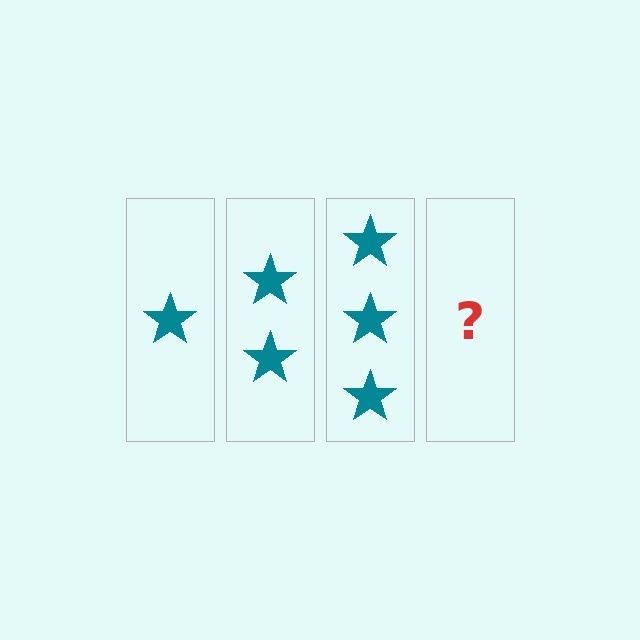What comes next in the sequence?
The next element should be 4 stars.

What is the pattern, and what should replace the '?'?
The pattern is that each step adds one more star. The '?' should be 4 stars.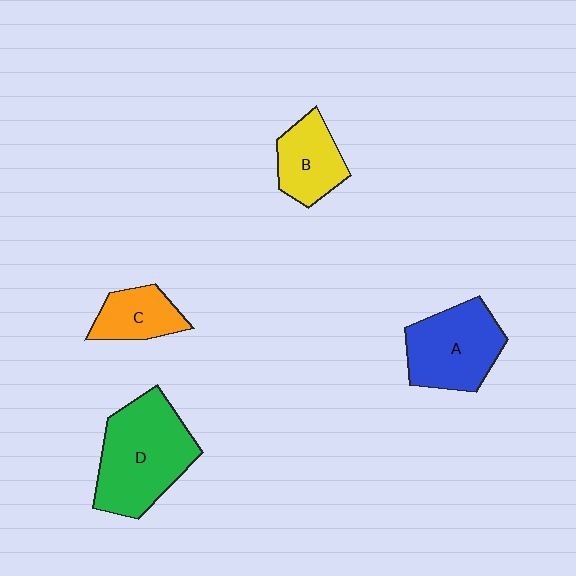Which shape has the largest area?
Shape D (green).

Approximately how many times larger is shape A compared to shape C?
Approximately 1.7 times.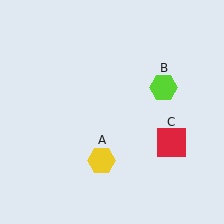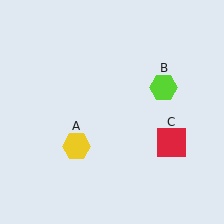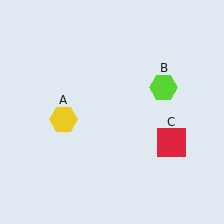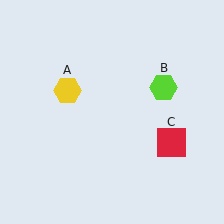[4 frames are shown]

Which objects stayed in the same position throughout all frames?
Lime hexagon (object B) and red square (object C) remained stationary.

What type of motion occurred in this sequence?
The yellow hexagon (object A) rotated clockwise around the center of the scene.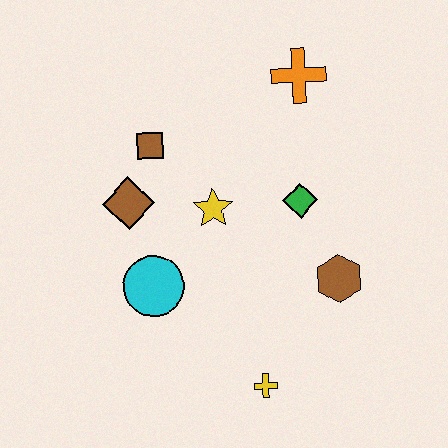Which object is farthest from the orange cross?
The yellow cross is farthest from the orange cross.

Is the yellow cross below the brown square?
Yes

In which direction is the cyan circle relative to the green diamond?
The cyan circle is to the left of the green diamond.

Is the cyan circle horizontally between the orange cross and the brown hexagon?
No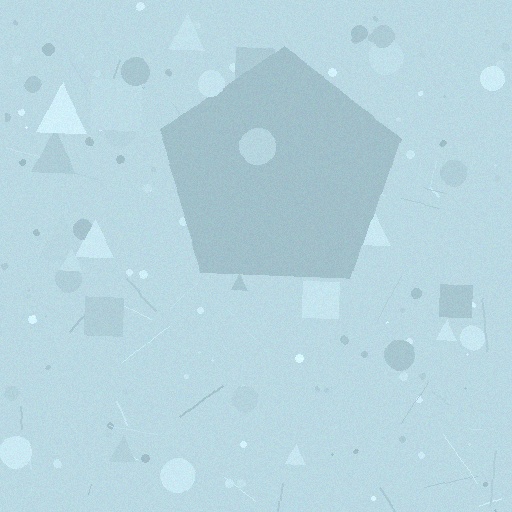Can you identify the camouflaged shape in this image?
The camouflaged shape is a pentagon.